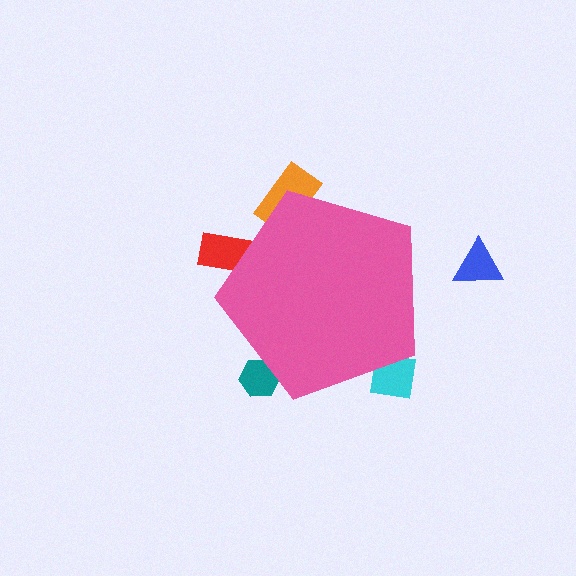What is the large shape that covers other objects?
A pink pentagon.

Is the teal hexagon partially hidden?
Yes, the teal hexagon is partially hidden behind the pink pentagon.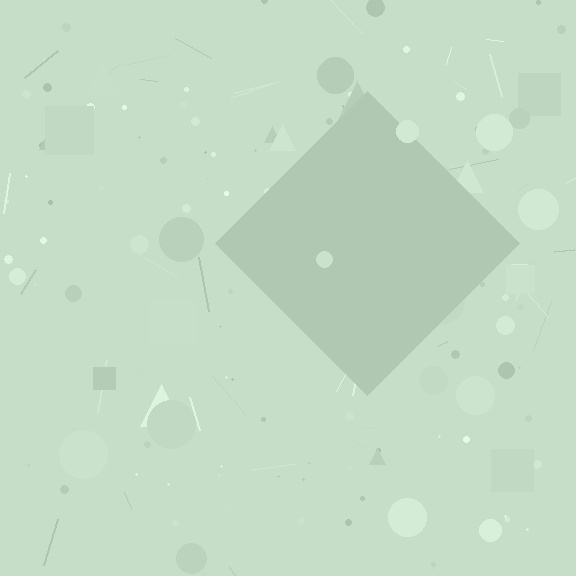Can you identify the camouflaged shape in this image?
The camouflaged shape is a diamond.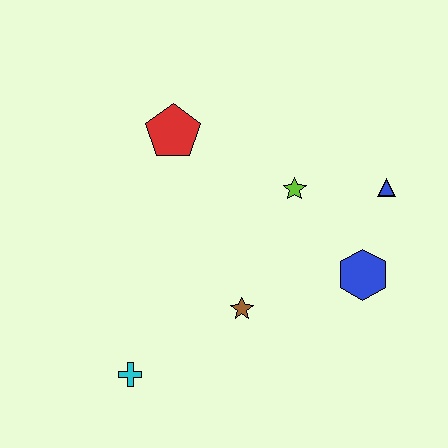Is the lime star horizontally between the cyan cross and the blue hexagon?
Yes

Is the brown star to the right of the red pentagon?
Yes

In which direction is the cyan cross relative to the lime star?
The cyan cross is below the lime star.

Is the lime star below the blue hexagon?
No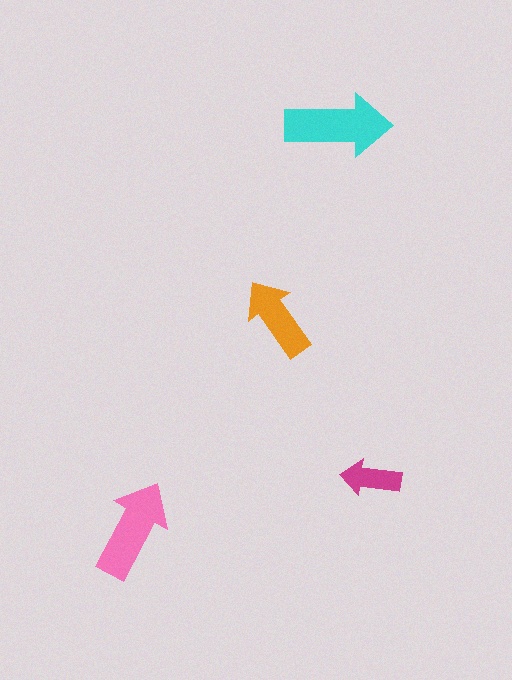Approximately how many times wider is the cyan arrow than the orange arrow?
About 1.5 times wider.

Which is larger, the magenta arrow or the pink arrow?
The pink one.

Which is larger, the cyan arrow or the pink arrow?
The cyan one.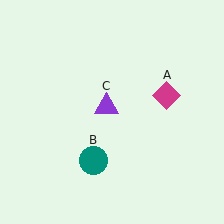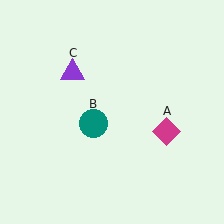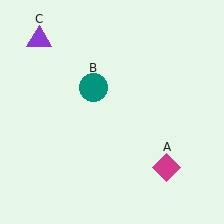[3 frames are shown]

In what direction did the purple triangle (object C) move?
The purple triangle (object C) moved up and to the left.